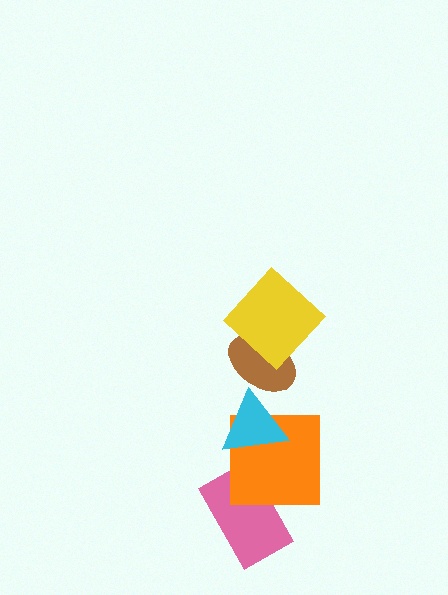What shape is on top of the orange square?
The cyan triangle is on top of the orange square.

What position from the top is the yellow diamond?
The yellow diamond is 1st from the top.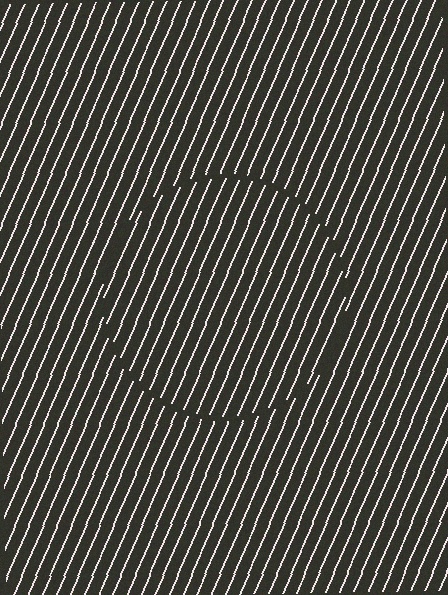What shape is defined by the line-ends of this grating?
An illusory circle. The interior of the shape contains the same grating, shifted by half a period — the contour is defined by the phase discontinuity where line-ends from the inner and outer gratings abut.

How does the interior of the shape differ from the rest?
The interior of the shape contains the same grating, shifted by half a period — the contour is defined by the phase discontinuity where line-ends from the inner and outer gratings abut.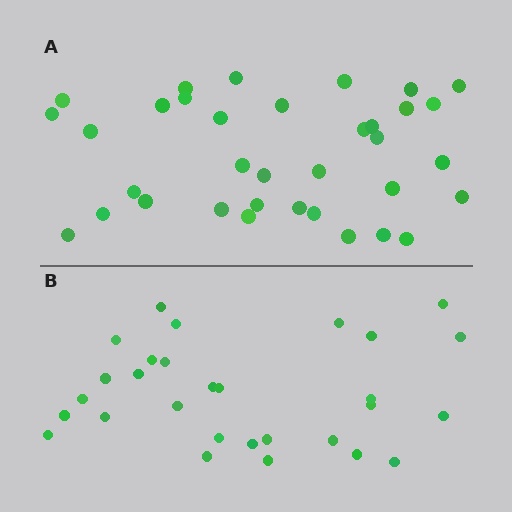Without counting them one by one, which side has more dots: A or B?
Region A (the top region) has more dots.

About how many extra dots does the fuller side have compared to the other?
Region A has about 6 more dots than region B.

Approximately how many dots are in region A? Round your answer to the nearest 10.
About 40 dots. (The exact count is 35, which rounds to 40.)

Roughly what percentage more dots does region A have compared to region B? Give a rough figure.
About 20% more.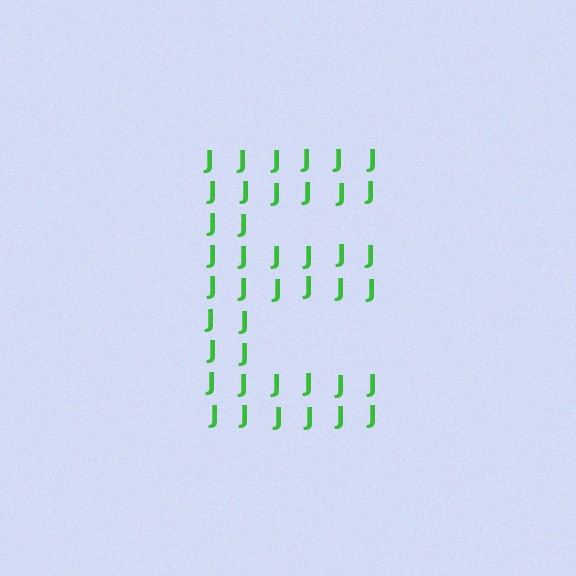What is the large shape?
The large shape is the letter E.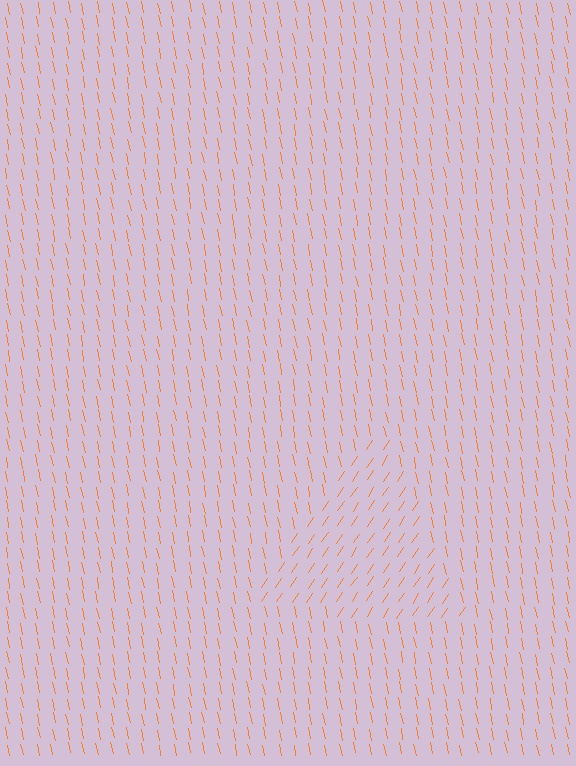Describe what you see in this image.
The image is filled with small orange line segments. A triangle region in the image has lines oriented differently from the surrounding lines, creating a visible texture boundary.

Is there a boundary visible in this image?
Yes, there is a texture boundary formed by a change in line orientation.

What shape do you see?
I see a triangle.